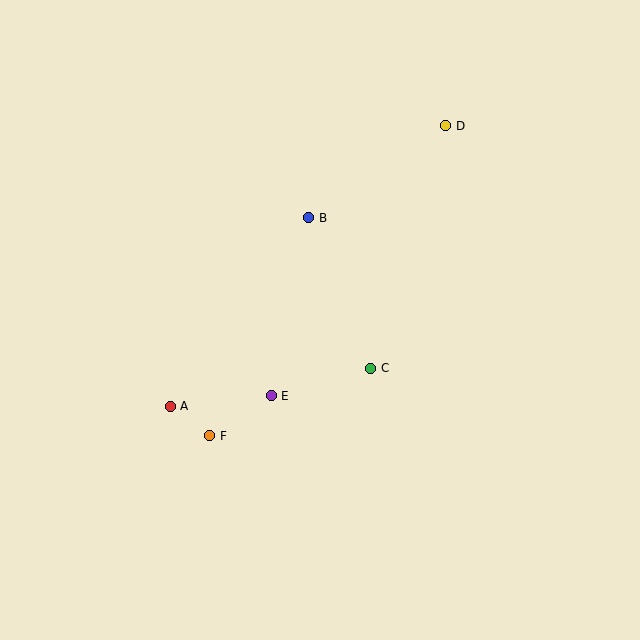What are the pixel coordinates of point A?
Point A is at (170, 406).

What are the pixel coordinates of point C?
Point C is at (371, 368).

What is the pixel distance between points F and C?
The distance between F and C is 174 pixels.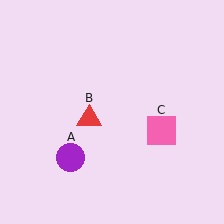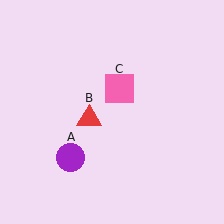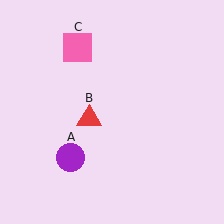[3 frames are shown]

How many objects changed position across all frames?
1 object changed position: pink square (object C).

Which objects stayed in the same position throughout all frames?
Purple circle (object A) and red triangle (object B) remained stationary.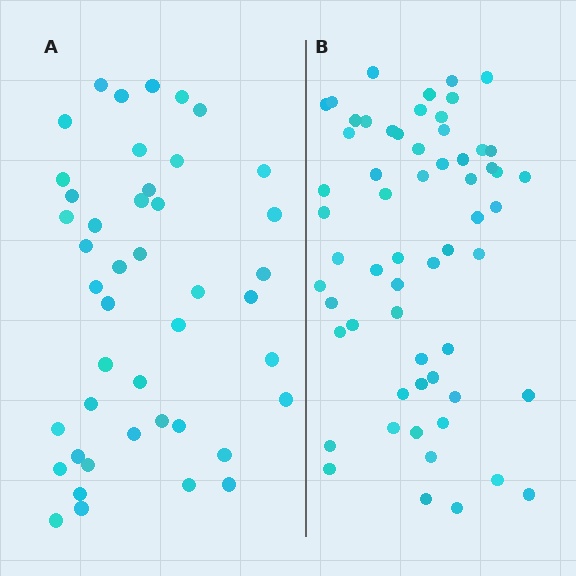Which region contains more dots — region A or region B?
Region B (the right region) has more dots.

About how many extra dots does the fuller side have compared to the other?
Region B has approximately 15 more dots than region A.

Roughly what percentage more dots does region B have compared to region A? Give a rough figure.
About 35% more.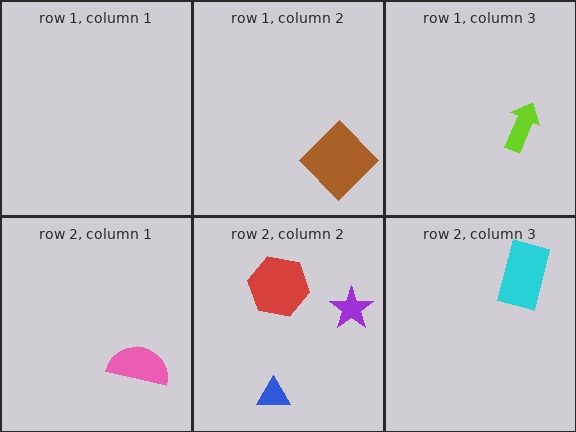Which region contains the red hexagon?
The row 2, column 2 region.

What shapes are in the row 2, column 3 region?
The cyan rectangle.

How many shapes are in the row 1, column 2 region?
1.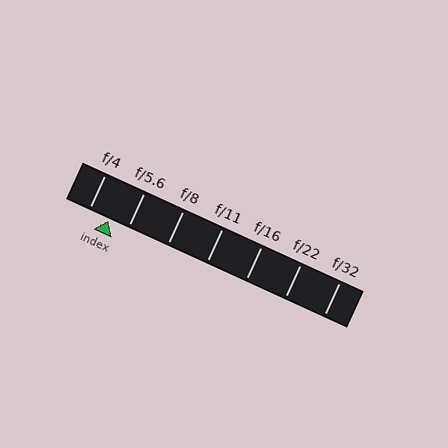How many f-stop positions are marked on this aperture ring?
There are 7 f-stop positions marked.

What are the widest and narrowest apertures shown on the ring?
The widest aperture shown is f/4 and the narrowest is f/32.